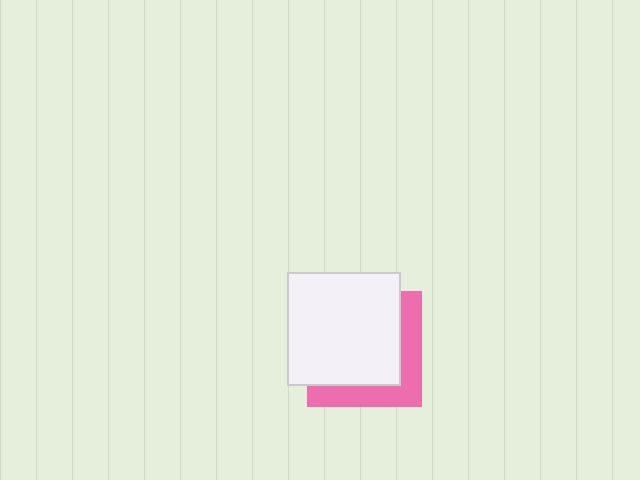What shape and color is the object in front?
The object in front is a white square.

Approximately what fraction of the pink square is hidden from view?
Roughly 67% of the pink square is hidden behind the white square.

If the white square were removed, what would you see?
You would see the complete pink square.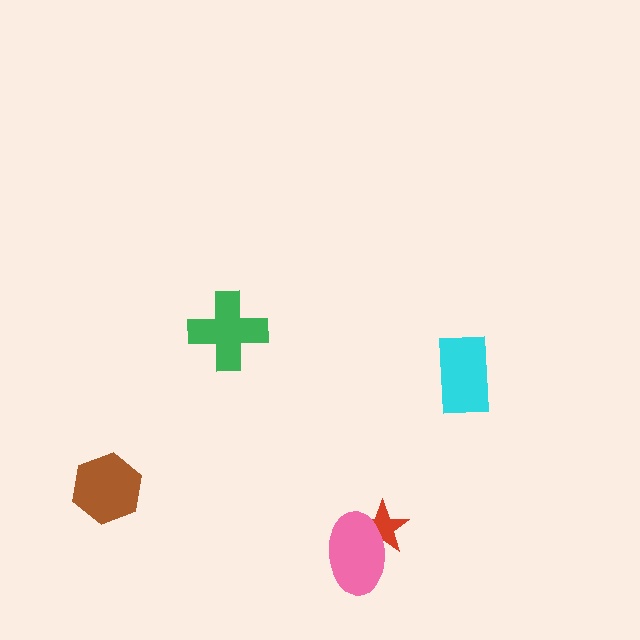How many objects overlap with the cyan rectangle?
0 objects overlap with the cyan rectangle.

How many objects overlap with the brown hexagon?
0 objects overlap with the brown hexagon.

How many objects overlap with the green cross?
0 objects overlap with the green cross.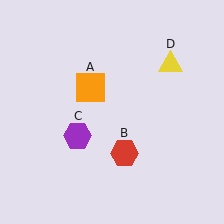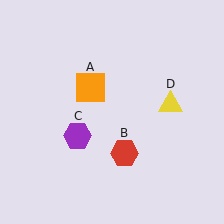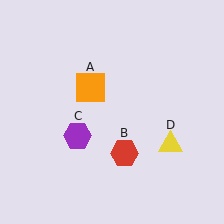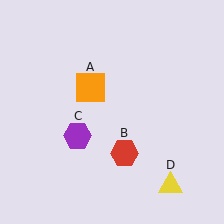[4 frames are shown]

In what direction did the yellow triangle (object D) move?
The yellow triangle (object D) moved down.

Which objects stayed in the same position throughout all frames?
Orange square (object A) and red hexagon (object B) and purple hexagon (object C) remained stationary.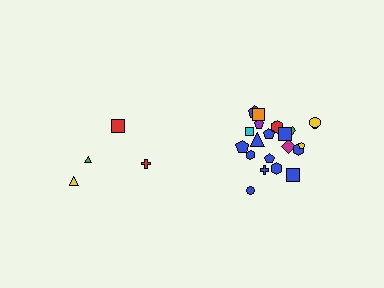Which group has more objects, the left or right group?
The right group.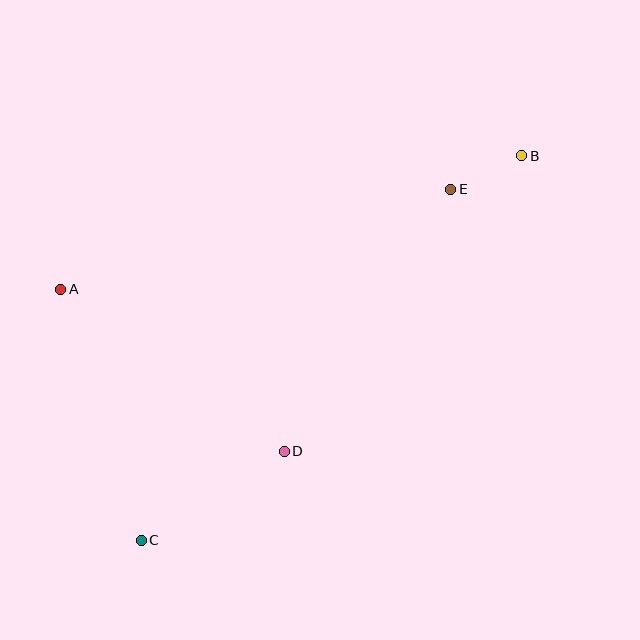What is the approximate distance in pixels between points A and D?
The distance between A and D is approximately 276 pixels.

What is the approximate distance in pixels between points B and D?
The distance between B and D is approximately 379 pixels.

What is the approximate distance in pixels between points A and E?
The distance between A and E is approximately 402 pixels.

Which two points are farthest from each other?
Points B and C are farthest from each other.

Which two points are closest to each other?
Points B and E are closest to each other.